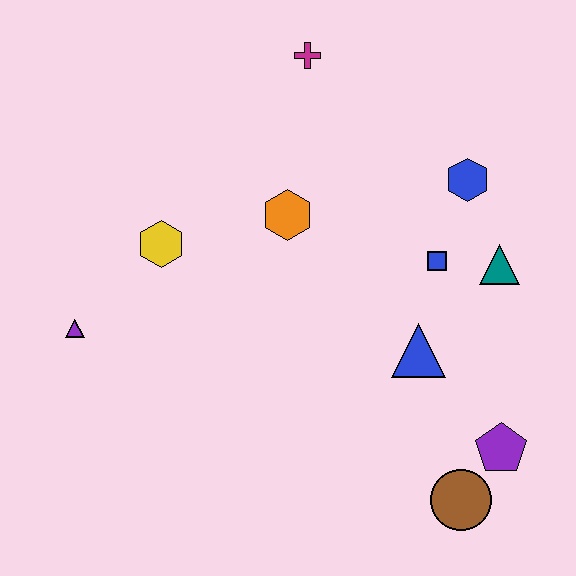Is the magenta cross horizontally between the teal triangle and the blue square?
No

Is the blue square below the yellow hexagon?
Yes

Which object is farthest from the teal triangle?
The purple triangle is farthest from the teal triangle.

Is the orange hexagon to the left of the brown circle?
Yes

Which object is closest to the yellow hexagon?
The purple triangle is closest to the yellow hexagon.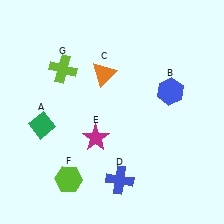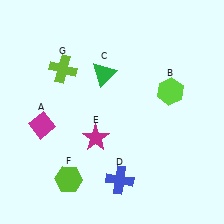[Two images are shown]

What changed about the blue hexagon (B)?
In Image 1, B is blue. In Image 2, it changed to lime.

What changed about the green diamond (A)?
In Image 1, A is green. In Image 2, it changed to magenta.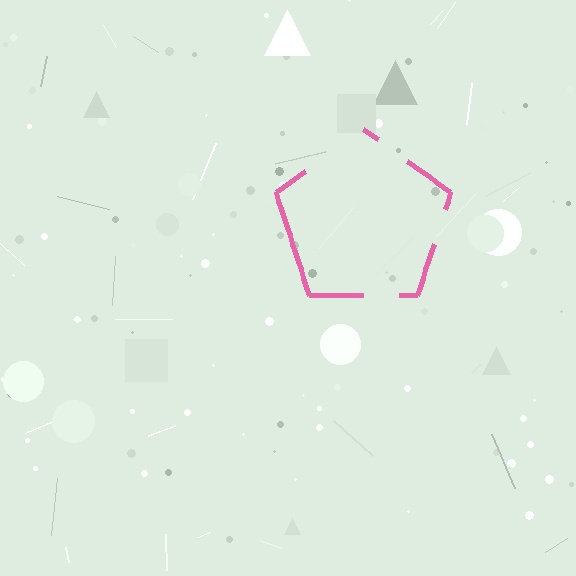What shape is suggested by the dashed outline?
The dashed outline suggests a pentagon.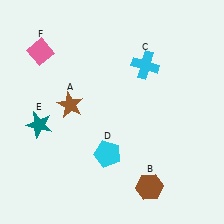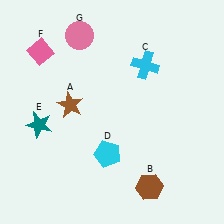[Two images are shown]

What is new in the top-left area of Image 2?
A pink circle (G) was added in the top-left area of Image 2.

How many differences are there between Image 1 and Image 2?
There is 1 difference between the two images.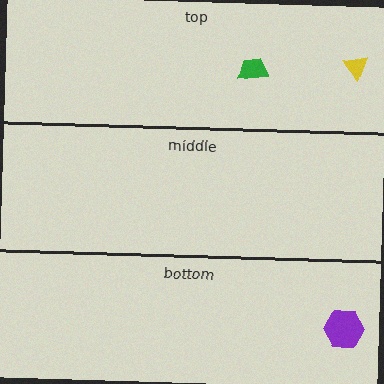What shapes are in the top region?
The yellow triangle, the green trapezoid.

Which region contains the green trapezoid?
The top region.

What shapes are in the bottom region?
The purple hexagon.